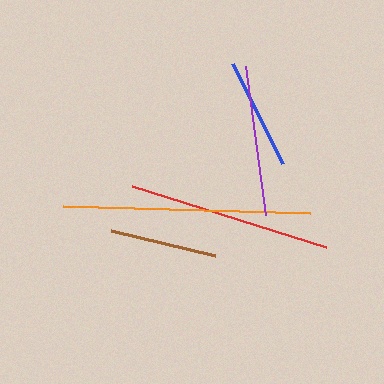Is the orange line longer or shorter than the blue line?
The orange line is longer than the blue line.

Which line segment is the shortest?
The brown line is the shortest at approximately 107 pixels.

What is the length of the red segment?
The red segment is approximately 203 pixels long.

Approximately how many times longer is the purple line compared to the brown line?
The purple line is approximately 1.4 times the length of the brown line.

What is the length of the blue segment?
The blue segment is approximately 112 pixels long.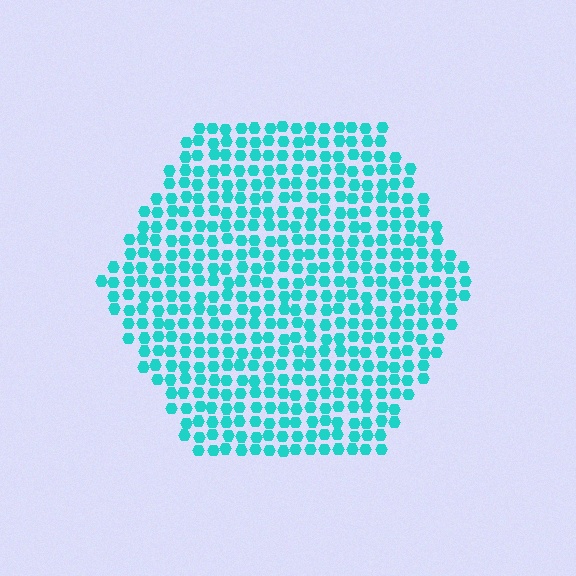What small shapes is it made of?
It is made of small hexagons.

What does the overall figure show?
The overall figure shows a hexagon.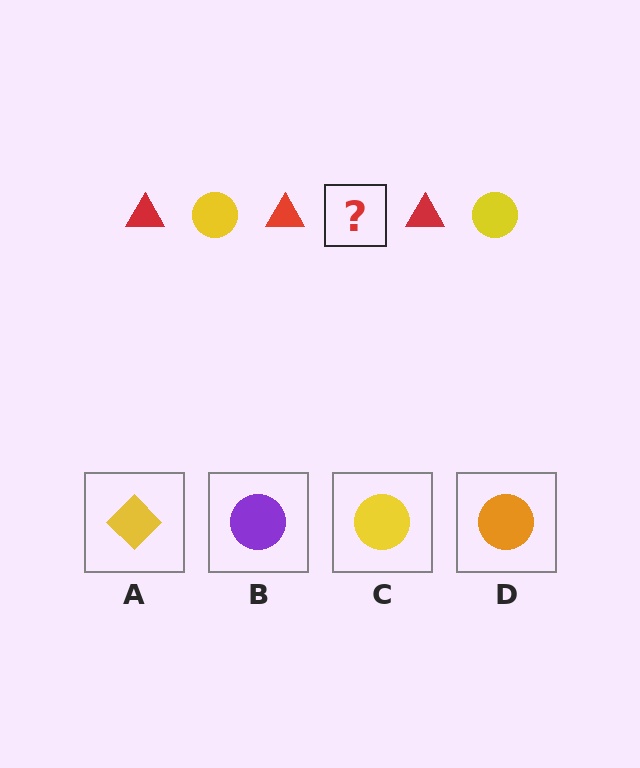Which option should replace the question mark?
Option C.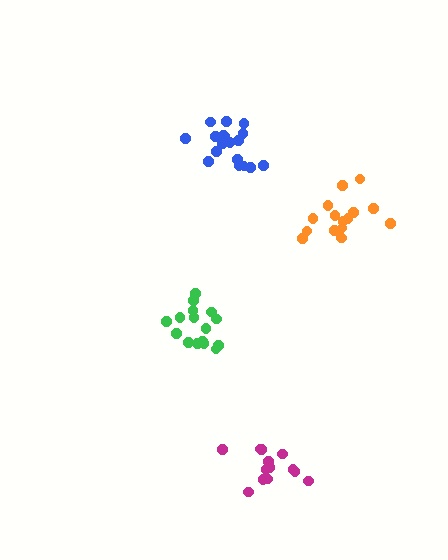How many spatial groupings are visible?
There are 4 spatial groupings.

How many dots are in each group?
Group 1: 16 dots, Group 2: 13 dots, Group 3: 16 dots, Group 4: 18 dots (63 total).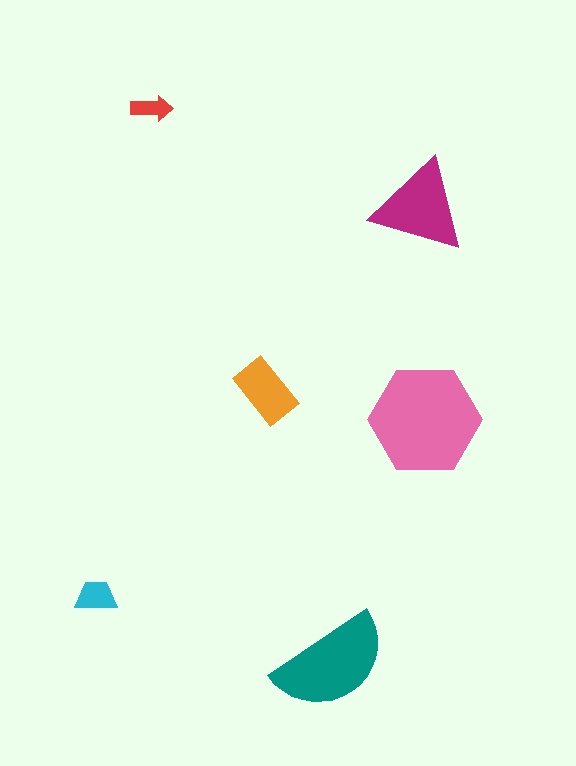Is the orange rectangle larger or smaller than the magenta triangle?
Smaller.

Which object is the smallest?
The red arrow.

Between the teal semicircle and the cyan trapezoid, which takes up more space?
The teal semicircle.